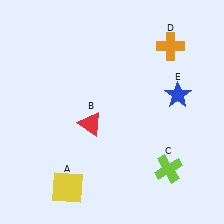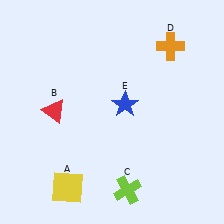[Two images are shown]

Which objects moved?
The objects that moved are: the red triangle (B), the lime cross (C), the blue star (E).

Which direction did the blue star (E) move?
The blue star (E) moved left.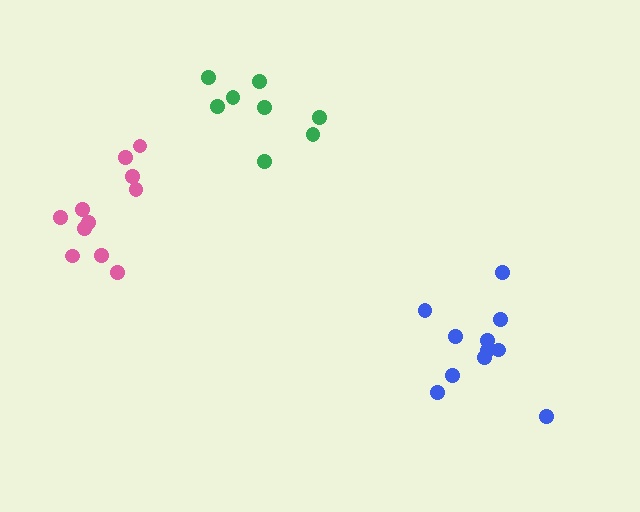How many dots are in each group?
Group 1: 11 dots, Group 2: 8 dots, Group 3: 11 dots (30 total).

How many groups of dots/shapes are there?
There are 3 groups.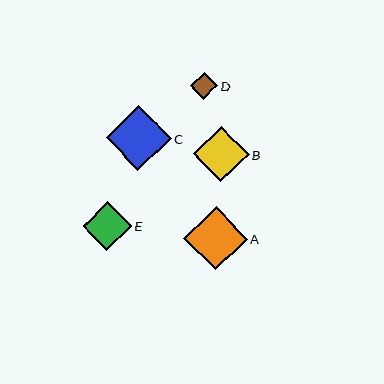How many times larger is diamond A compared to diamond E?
Diamond A is approximately 1.3 times the size of diamond E.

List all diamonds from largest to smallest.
From largest to smallest: C, A, B, E, D.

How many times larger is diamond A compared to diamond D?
Diamond A is approximately 2.3 times the size of diamond D.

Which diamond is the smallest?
Diamond D is the smallest with a size of approximately 27 pixels.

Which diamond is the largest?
Diamond C is the largest with a size of approximately 65 pixels.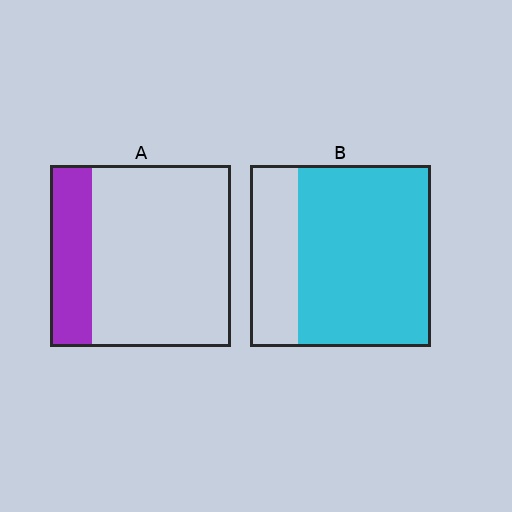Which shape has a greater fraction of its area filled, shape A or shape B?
Shape B.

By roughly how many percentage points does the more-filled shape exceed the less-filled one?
By roughly 50 percentage points (B over A).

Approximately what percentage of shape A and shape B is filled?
A is approximately 25% and B is approximately 75%.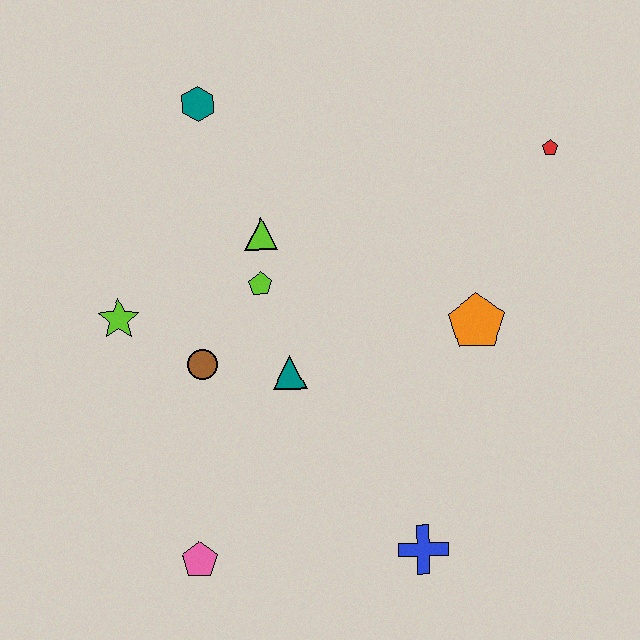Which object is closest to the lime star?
The brown circle is closest to the lime star.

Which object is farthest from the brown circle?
The red pentagon is farthest from the brown circle.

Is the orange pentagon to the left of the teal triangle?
No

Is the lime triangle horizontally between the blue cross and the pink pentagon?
Yes